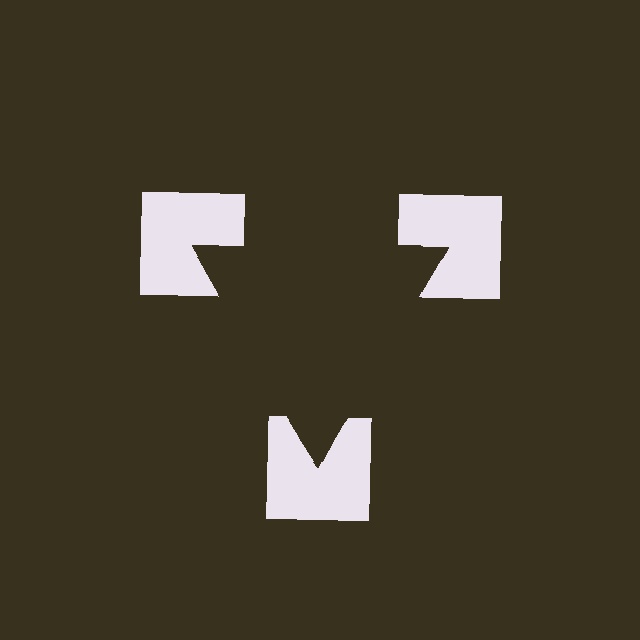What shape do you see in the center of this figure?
An illusory triangle — its edges are inferred from the aligned wedge cuts in the notched squares, not physically drawn.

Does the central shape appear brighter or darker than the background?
It typically appears slightly darker than the background, even though no actual brightness change is drawn.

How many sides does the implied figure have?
3 sides.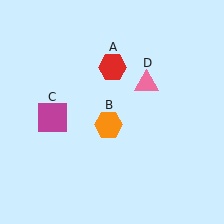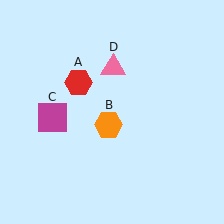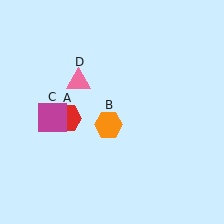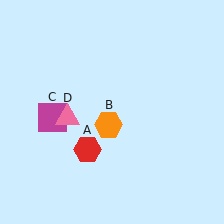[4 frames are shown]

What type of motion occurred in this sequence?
The red hexagon (object A), pink triangle (object D) rotated counterclockwise around the center of the scene.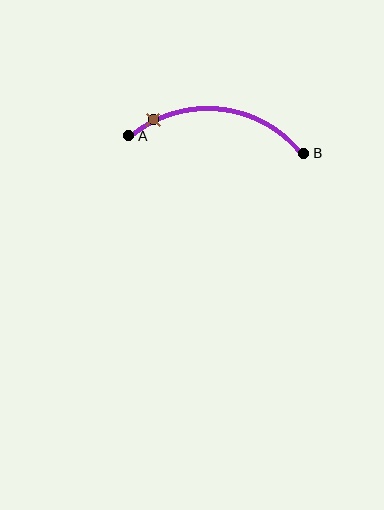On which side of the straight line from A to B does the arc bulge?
The arc bulges above the straight line connecting A and B.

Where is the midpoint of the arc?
The arc midpoint is the point on the curve farthest from the straight line joining A and B. It sits above that line.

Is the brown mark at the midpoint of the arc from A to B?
No. The brown mark lies on the arc but is closer to endpoint A. The arc midpoint would be at the point on the curve equidistant along the arc from both A and B.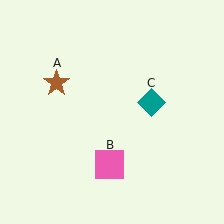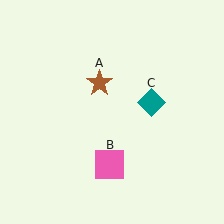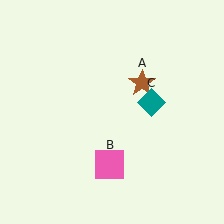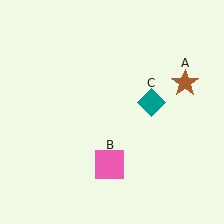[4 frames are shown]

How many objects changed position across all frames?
1 object changed position: brown star (object A).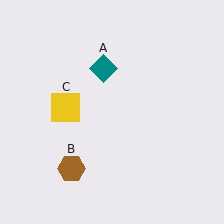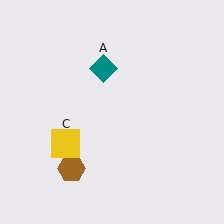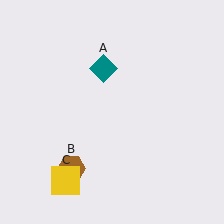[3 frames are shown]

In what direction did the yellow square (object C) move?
The yellow square (object C) moved down.